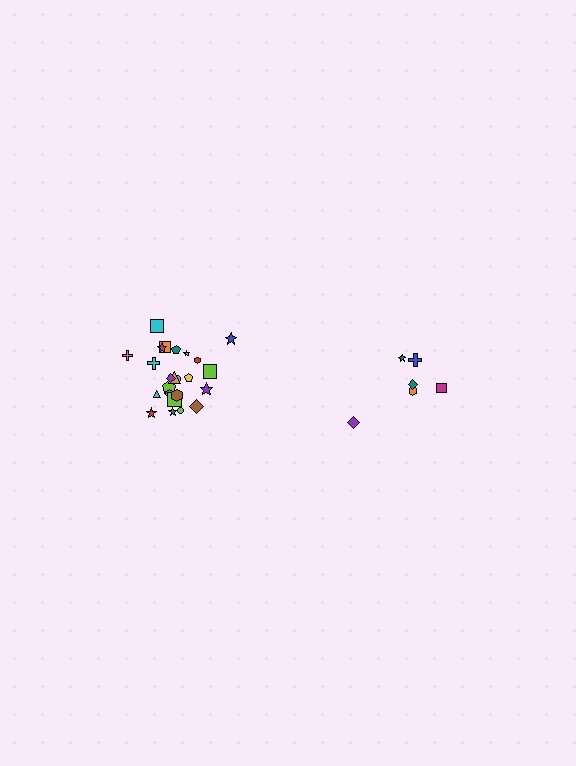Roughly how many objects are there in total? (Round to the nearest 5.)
Roughly 30 objects in total.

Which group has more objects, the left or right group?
The left group.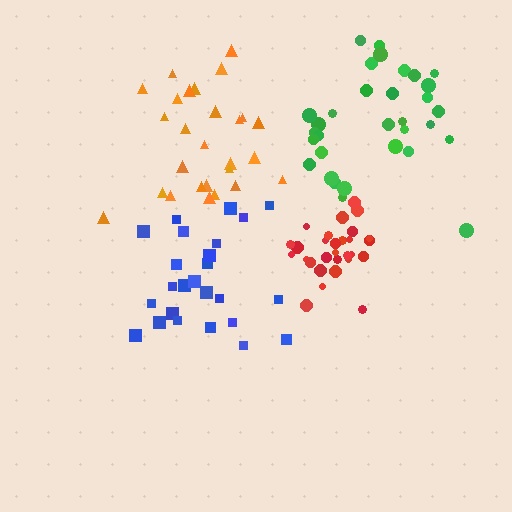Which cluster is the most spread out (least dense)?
Green.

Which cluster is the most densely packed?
Red.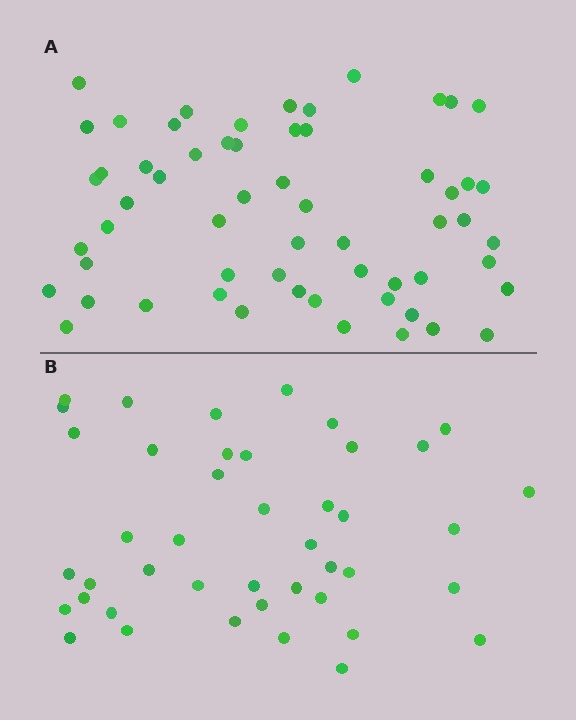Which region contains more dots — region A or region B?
Region A (the top region) has more dots.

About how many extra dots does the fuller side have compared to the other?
Region A has approximately 15 more dots than region B.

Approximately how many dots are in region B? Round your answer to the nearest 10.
About 40 dots. (The exact count is 43, which rounds to 40.)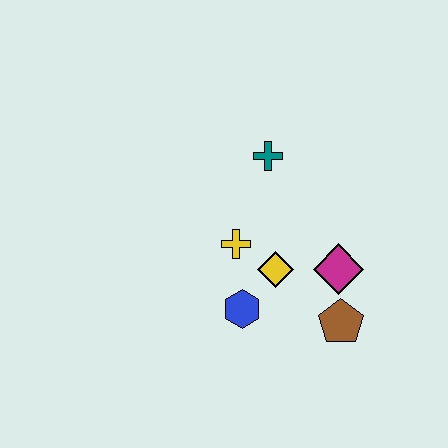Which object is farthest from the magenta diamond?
The teal cross is farthest from the magenta diamond.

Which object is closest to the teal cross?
The yellow cross is closest to the teal cross.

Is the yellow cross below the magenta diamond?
No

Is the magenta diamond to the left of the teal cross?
No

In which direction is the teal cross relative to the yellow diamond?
The teal cross is above the yellow diamond.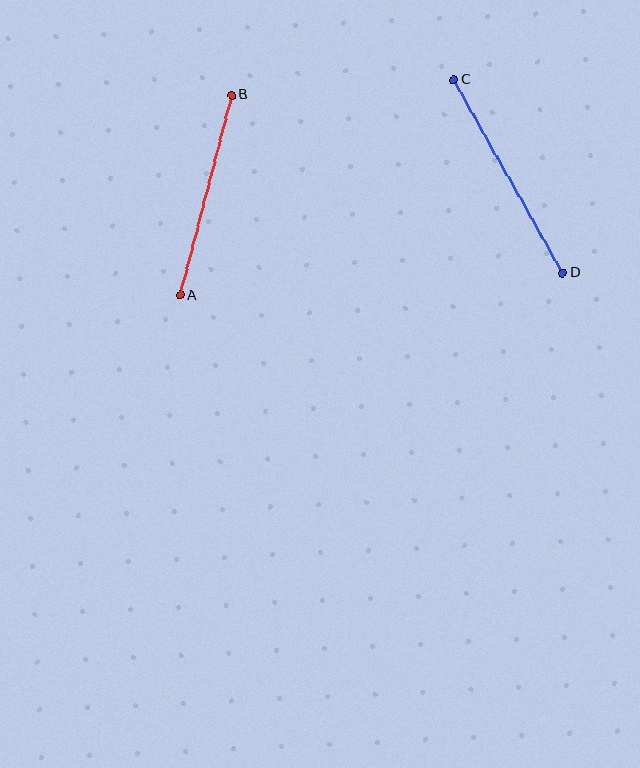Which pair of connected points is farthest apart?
Points C and D are farthest apart.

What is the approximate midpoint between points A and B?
The midpoint is at approximately (206, 195) pixels.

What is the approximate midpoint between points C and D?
The midpoint is at approximately (508, 176) pixels.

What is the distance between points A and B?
The distance is approximately 206 pixels.